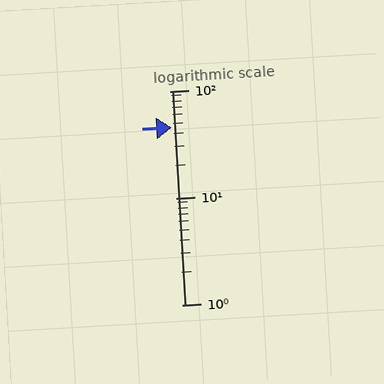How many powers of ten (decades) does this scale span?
The scale spans 2 decades, from 1 to 100.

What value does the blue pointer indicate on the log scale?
The pointer indicates approximately 46.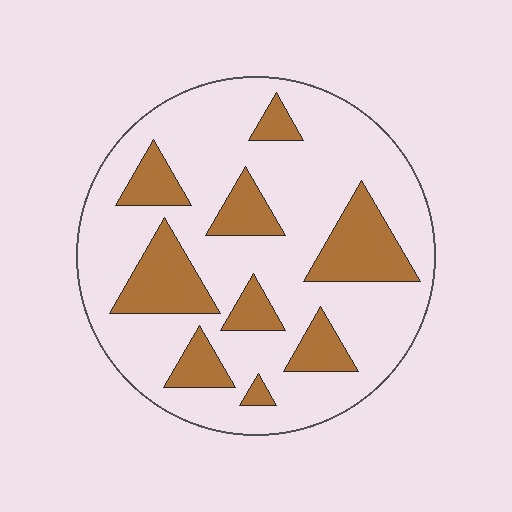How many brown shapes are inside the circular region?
9.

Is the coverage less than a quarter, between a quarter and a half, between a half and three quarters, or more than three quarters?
Between a quarter and a half.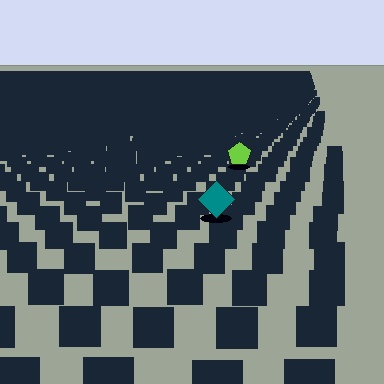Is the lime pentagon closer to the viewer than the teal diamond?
No. The teal diamond is closer — you can tell from the texture gradient: the ground texture is coarser near it.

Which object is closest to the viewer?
The teal diamond is closest. The texture marks near it are larger and more spread out.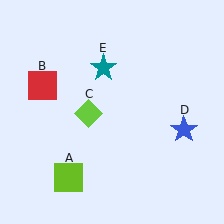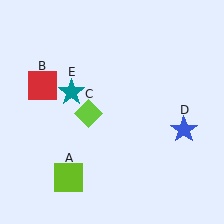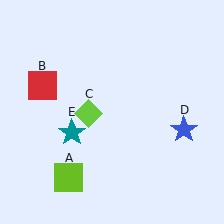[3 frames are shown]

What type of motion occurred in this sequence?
The teal star (object E) rotated counterclockwise around the center of the scene.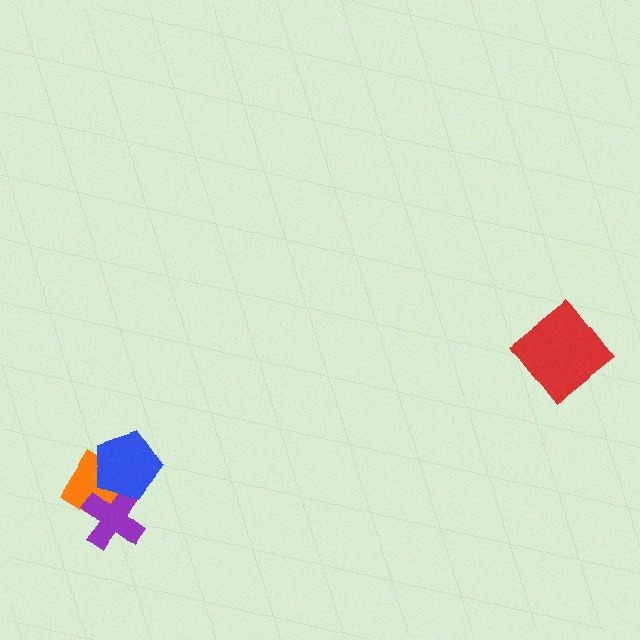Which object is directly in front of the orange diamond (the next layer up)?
The purple cross is directly in front of the orange diamond.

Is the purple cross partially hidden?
Yes, it is partially covered by another shape.